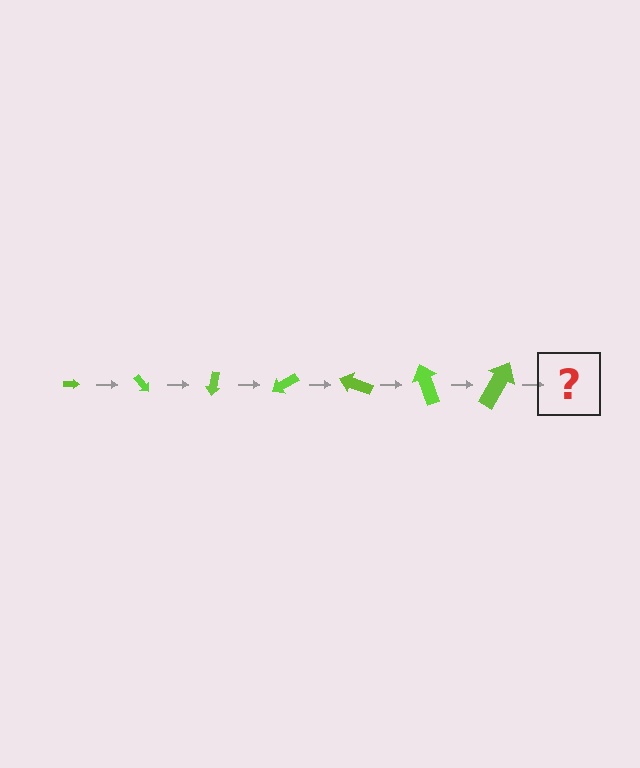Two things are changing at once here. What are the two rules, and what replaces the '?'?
The two rules are that the arrow grows larger each step and it rotates 50 degrees each step. The '?' should be an arrow, larger than the previous one and rotated 350 degrees from the start.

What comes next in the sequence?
The next element should be an arrow, larger than the previous one and rotated 350 degrees from the start.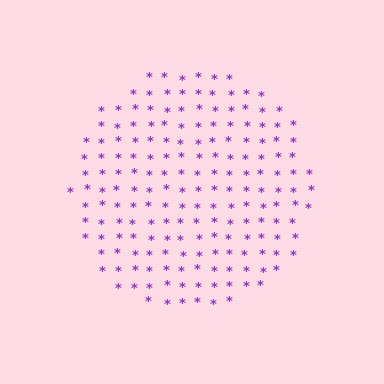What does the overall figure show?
The overall figure shows a circle.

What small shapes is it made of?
It is made of small asterisks.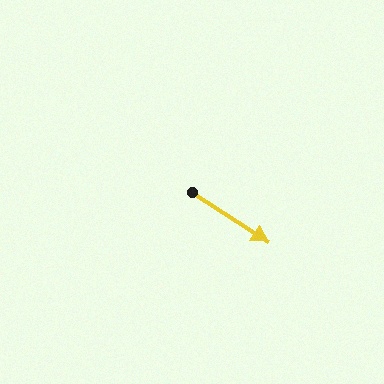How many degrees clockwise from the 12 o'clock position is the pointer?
Approximately 123 degrees.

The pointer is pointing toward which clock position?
Roughly 4 o'clock.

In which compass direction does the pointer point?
Southeast.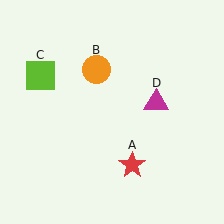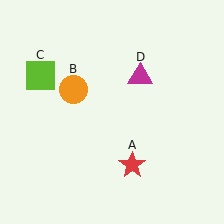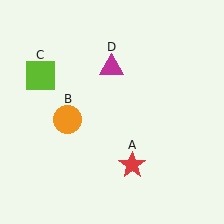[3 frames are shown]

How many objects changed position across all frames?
2 objects changed position: orange circle (object B), magenta triangle (object D).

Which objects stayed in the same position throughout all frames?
Red star (object A) and lime square (object C) remained stationary.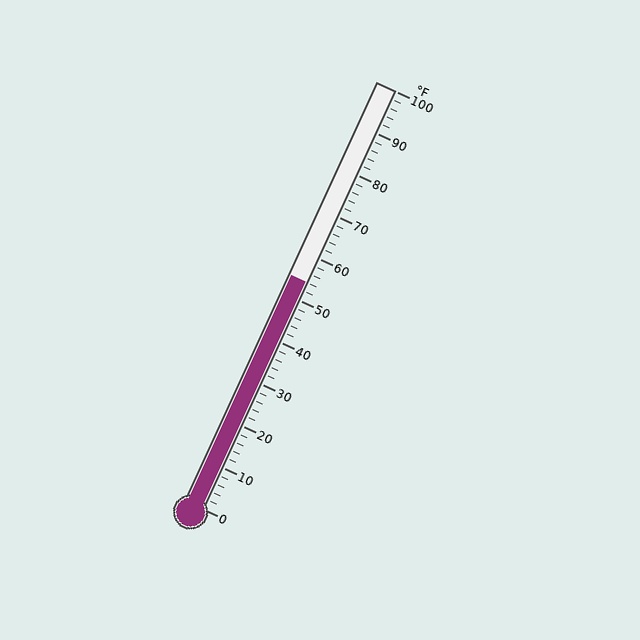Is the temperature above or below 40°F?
The temperature is above 40°F.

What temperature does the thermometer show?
The thermometer shows approximately 54°F.